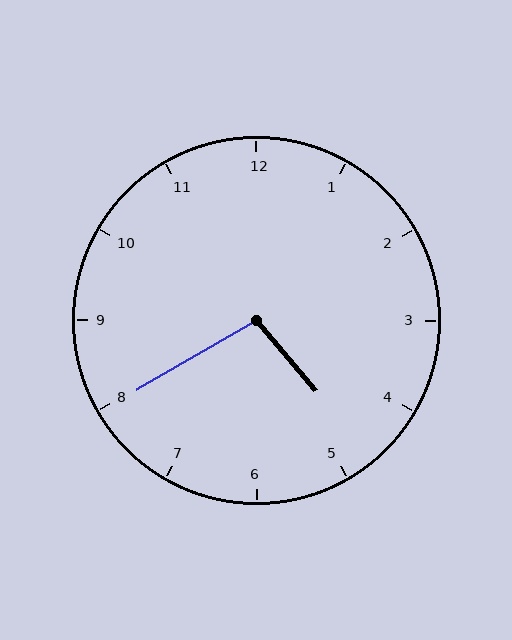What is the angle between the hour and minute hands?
Approximately 100 degrees.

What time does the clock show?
4:40.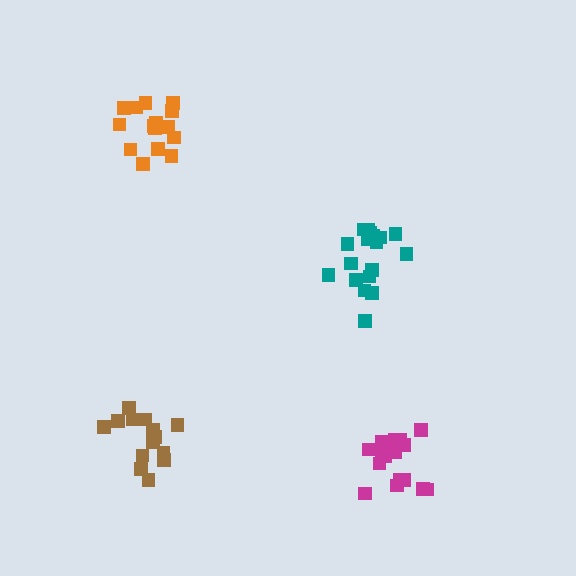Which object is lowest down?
The magenta cluster is bottommost.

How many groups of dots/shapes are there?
There are 4 groups.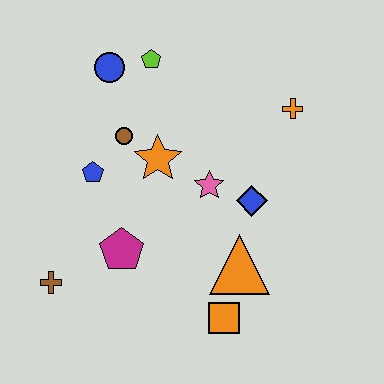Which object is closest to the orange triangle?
The orange square is closest to the orange triangle.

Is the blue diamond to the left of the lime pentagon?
No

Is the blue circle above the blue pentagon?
Yes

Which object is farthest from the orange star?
The orange square is farthest from the orange star.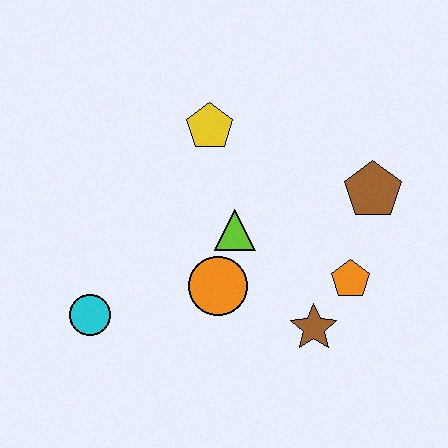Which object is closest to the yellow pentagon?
The lime triangle is closest to the yellow pentagon.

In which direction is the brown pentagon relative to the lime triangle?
The brown pentagon is to the right of the lime triangle.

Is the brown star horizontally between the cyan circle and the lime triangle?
No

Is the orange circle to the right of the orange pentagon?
No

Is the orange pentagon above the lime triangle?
No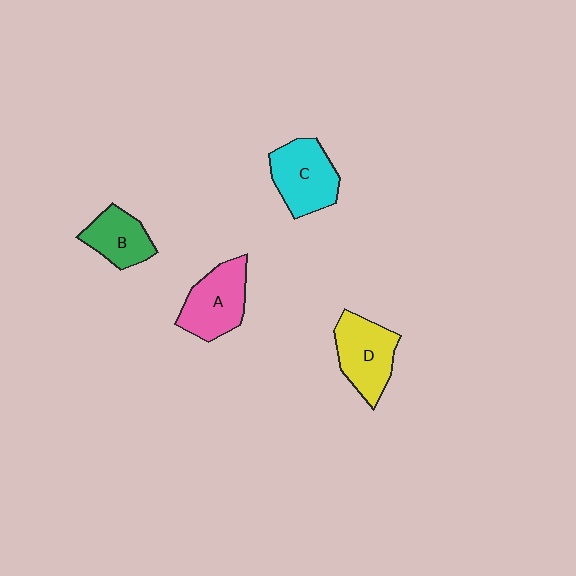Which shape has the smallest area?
Shape B (green).